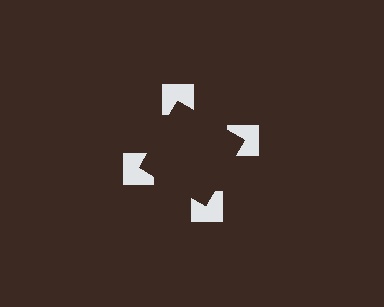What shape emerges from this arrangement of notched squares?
An illusory square — its edges are inferred from the aligned wedge cuts in the notched squares, not physically drawn.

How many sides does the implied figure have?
4 sides.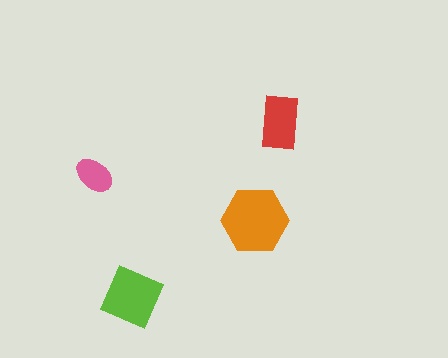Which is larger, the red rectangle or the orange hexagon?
The orange hexagon.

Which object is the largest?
The orange hexagon.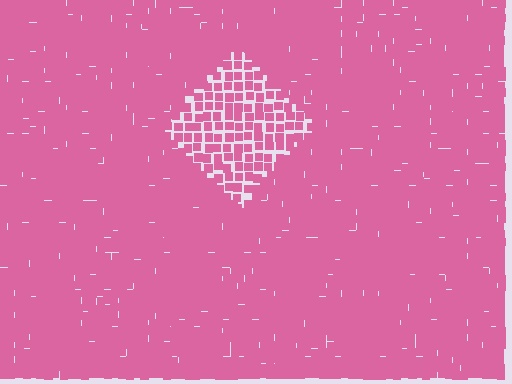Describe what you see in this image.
The image contains small pink elements arranged at two different densities. A diamond-shaped region is visible where the elements are less densely packed than the surrounding area.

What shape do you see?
I see a diamond.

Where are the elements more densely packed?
The elements are more densely packed outside the diamond boundary.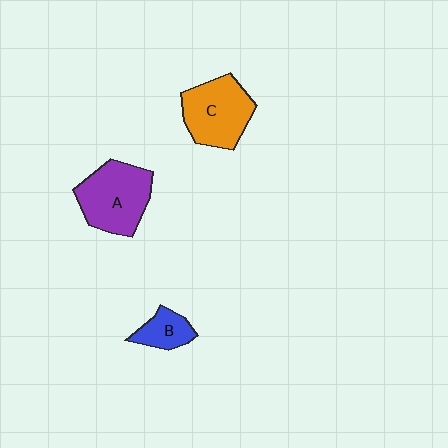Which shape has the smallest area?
Shape B (blue).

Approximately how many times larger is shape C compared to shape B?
Approximately 2.2 times.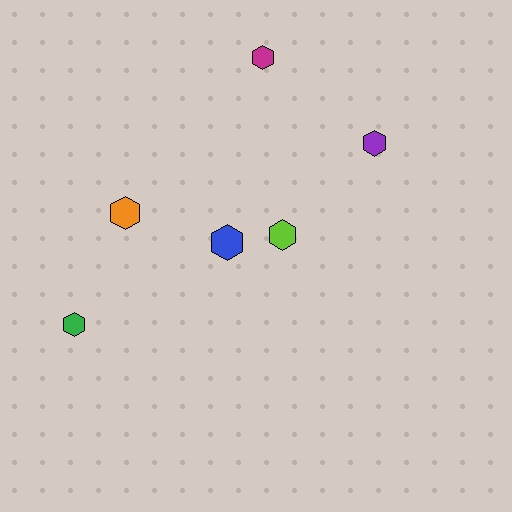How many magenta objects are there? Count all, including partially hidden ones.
There is 1 magenta object.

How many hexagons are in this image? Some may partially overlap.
There are 6 hexagons.